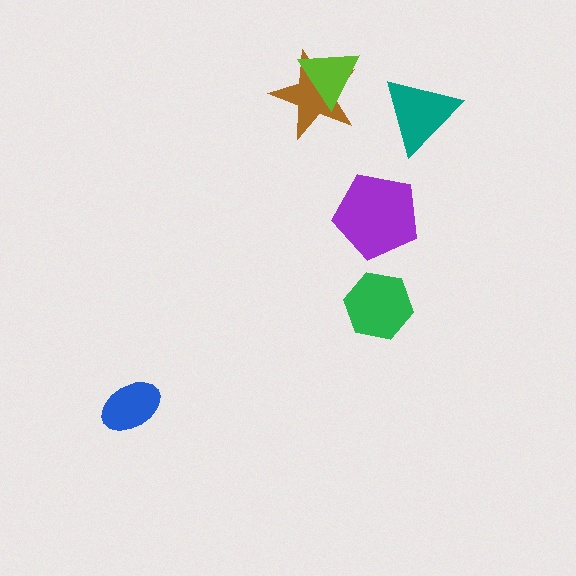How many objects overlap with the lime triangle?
1 object overlaps with the lime triangle.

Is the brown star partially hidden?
Yes, it is partially covered by another shape.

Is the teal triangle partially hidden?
No, no other shape covers it.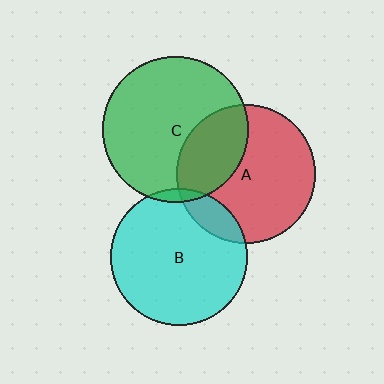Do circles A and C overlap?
Yes.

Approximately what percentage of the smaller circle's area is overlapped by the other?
Approximately 30%.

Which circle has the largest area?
Circle C (green).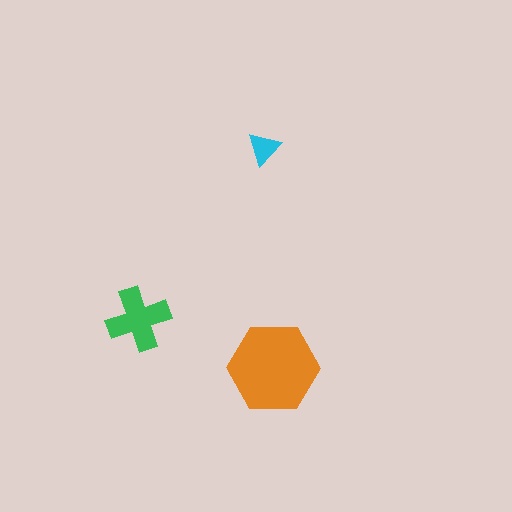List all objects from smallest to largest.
The cyan triangle, the green cross, the orange hexagon.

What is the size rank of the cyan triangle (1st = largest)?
3rd.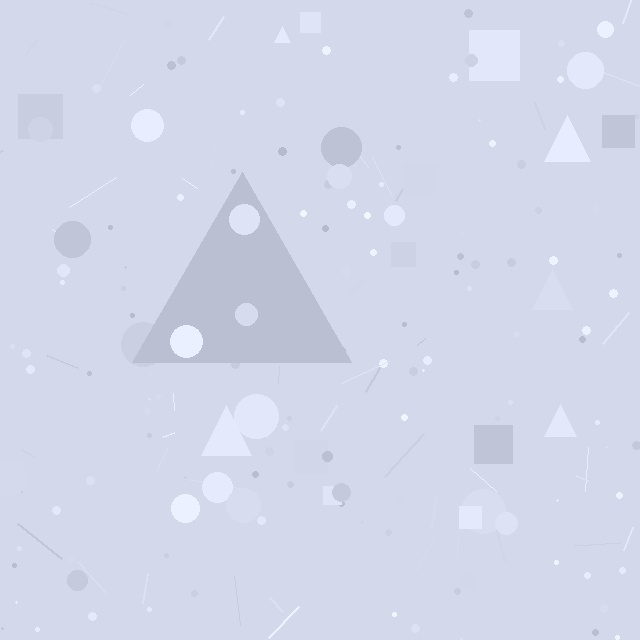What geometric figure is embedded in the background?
A triangle is embedded in the background.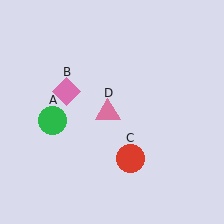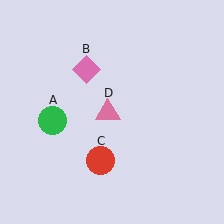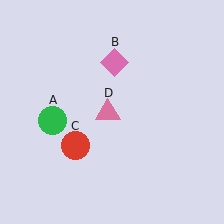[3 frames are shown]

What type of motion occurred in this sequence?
The pink diamond (object B), red circle (object C) rotated clockwise around the center of the scene.